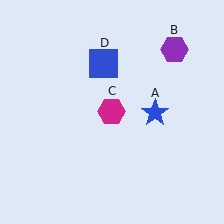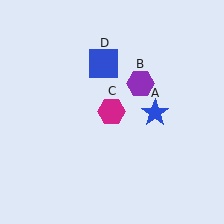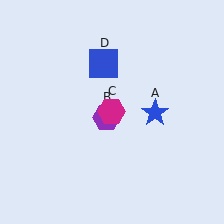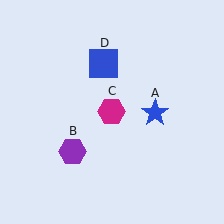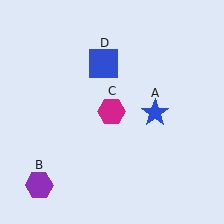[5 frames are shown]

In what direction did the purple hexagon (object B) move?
The purple hexagon (object B) moved down and to the left.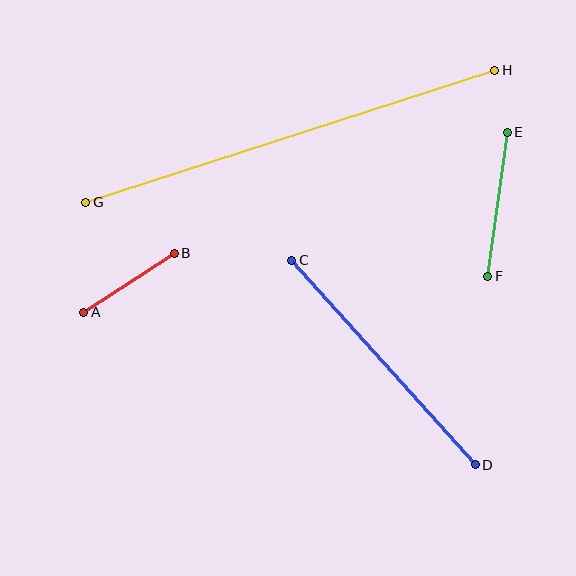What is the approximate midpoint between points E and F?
The midpoint is at approximately (497, 204) pixels.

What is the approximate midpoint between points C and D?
The midpoint is at approximately (384, 362) pixels.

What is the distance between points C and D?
The distance is approximately 275 pixels.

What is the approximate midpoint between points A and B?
The midpoint is at approximately (129, 283) pixels.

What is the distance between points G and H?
The distance is approximately 430 pixels.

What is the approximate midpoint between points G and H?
The midpoint is at approximately (290, 136) pixels.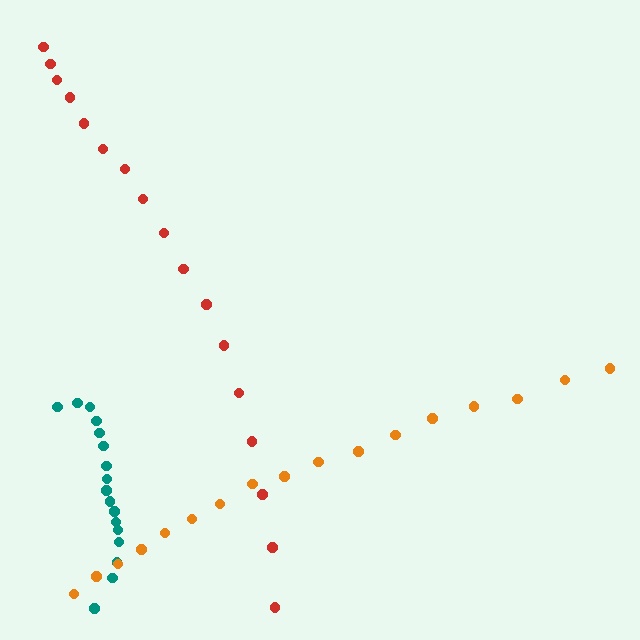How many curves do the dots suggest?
There are 3 distinct paths.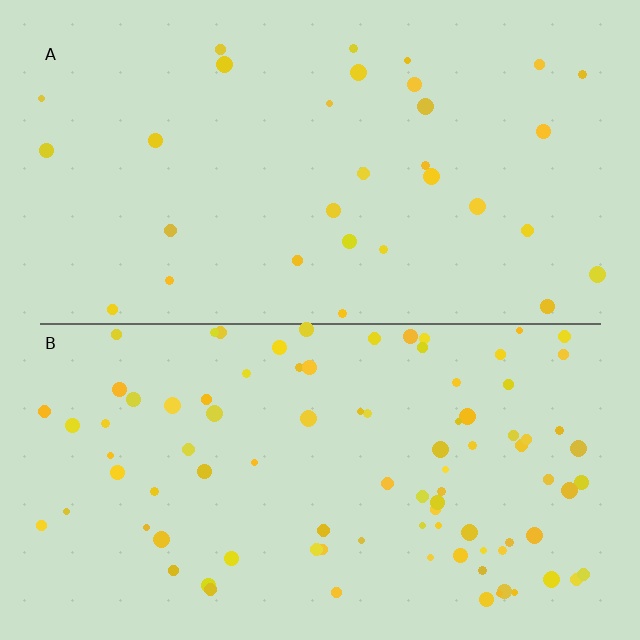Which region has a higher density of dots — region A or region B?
B (the bottom).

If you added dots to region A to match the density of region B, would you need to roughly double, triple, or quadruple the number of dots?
Approximately triple.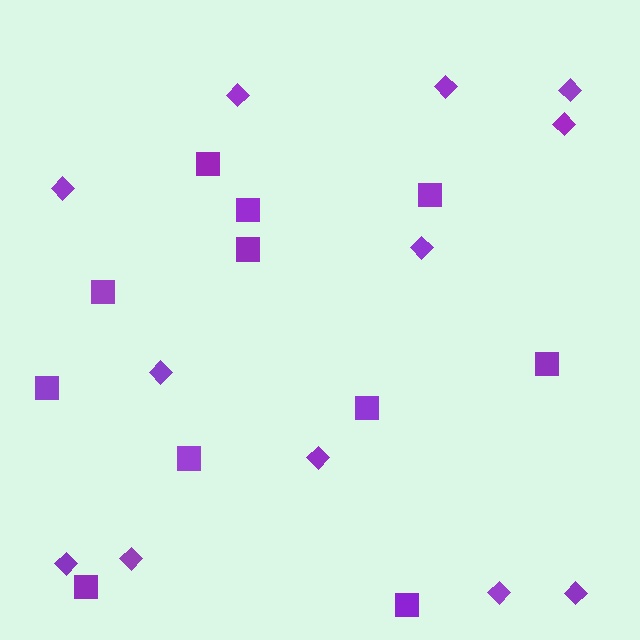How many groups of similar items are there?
There are 2 groups: one group of squares (11) and one group of diamonds (12).